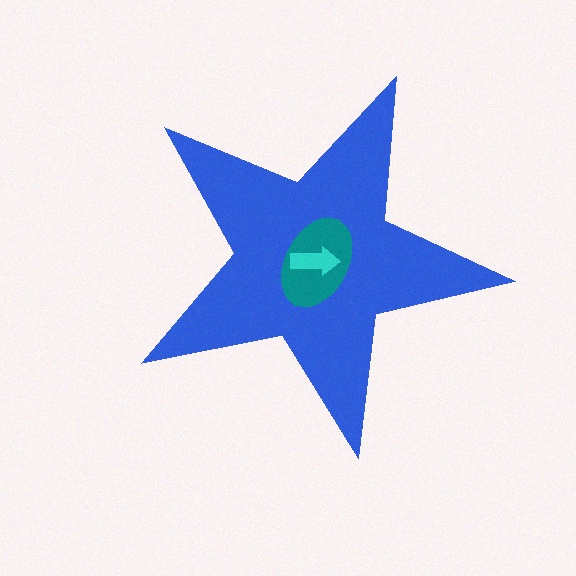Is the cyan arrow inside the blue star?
Yes.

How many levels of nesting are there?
3.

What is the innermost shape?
The cyan arrow.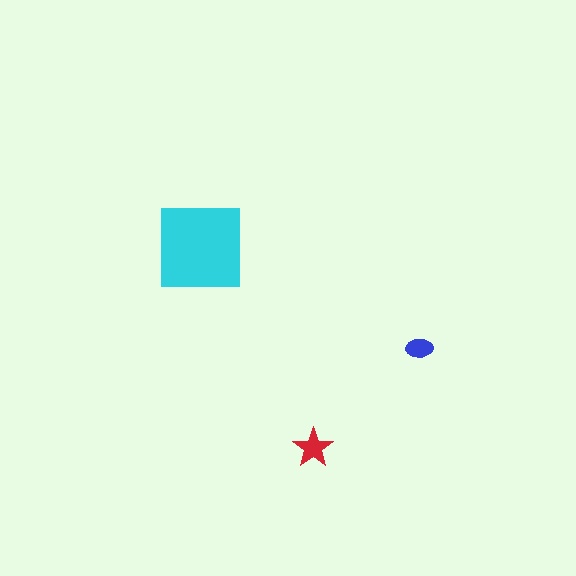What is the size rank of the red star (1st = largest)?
2nd.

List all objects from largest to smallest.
The cyan square, the red star, the blue ellipse.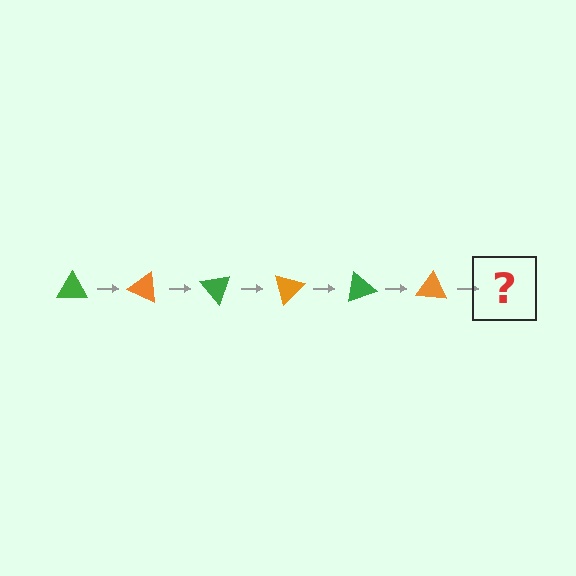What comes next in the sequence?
The next element should be a green triangle, rotated 150 degrees from the start.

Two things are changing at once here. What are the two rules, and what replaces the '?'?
The two rules are that it rotates 25 degrees each step and the color cycles through green and orange. The '?' should be a green triangle, rotated 150 degrees from the start.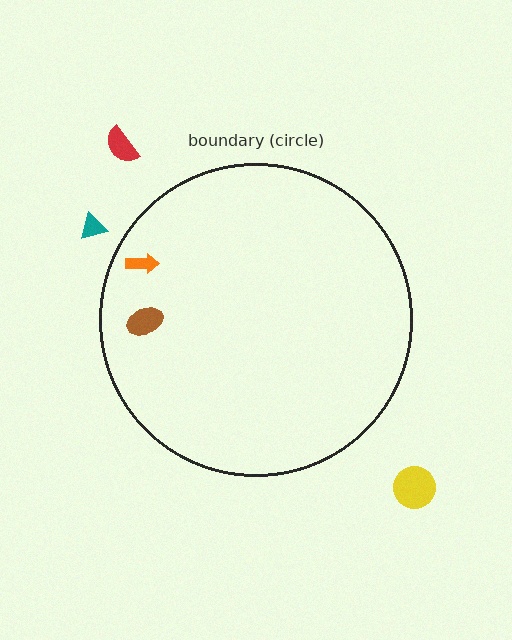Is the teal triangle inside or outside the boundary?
Outside.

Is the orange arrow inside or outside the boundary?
Inside.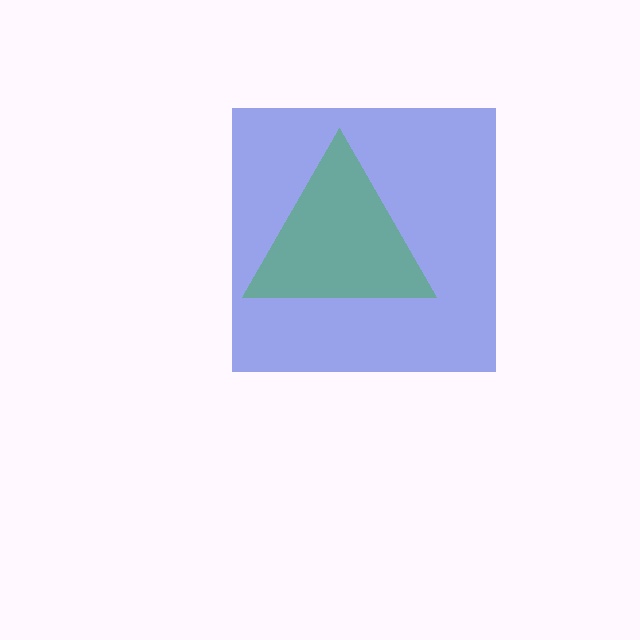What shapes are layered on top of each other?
The layered shapes are: a blue square, a green triangle.